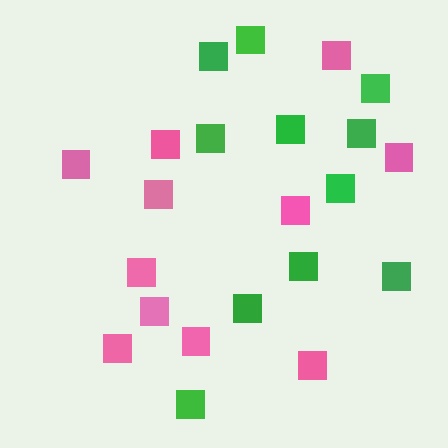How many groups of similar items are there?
There are 2 groups: one group of green squares (11) and one group of pink squares (11).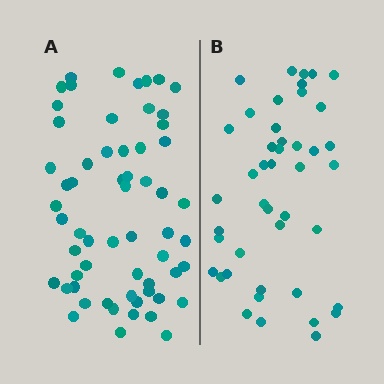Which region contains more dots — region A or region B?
Region A (the left region) has more dots.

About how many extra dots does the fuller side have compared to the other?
Region A has approximately 15 more dots than region B.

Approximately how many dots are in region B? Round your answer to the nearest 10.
About 40 dots. (The exact count is 44, which rounds to 40.)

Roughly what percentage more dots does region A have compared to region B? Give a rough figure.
About 35% more.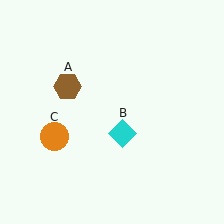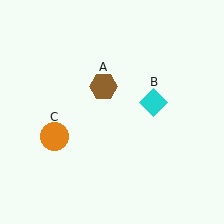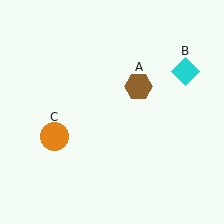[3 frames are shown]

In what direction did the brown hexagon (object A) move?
The brown hexagon (object A) moved right.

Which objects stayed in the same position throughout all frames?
Orange circle (object C) remained stationary.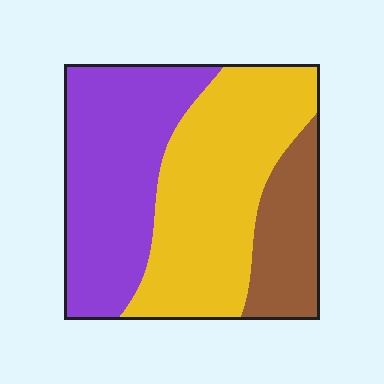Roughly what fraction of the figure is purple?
Purple covers roughly 40% of the figure.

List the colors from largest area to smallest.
From largest to smallest: yellow, purple, brown.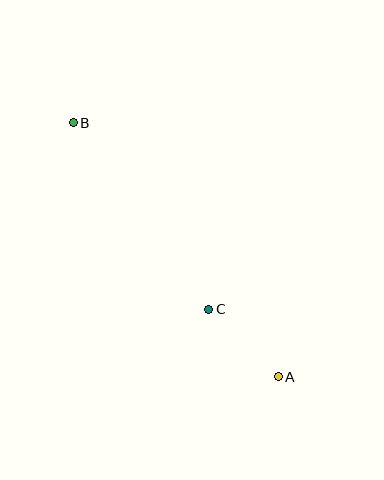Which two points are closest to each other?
Points A and C are closest to each other.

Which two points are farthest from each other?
Points A and B are farthest from each other.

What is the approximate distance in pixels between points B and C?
The distance between B and C is approximately 230 pixels.